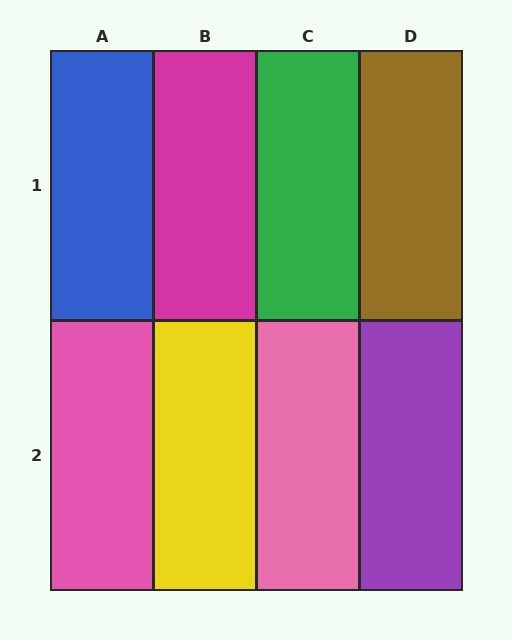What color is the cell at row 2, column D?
Purple.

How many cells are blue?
1 cell is blue.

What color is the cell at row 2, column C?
Pink.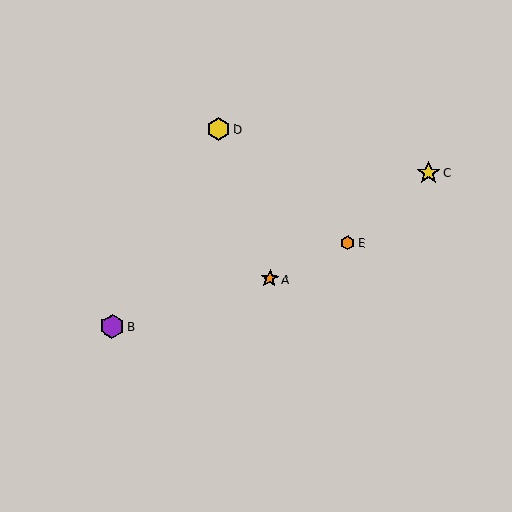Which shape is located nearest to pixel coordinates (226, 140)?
The yellow hexagon (labeled D) at (218, 129) is nearest to that location.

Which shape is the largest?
The purple hexagon (labeled B) is the largest.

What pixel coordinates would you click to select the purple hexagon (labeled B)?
Click at (112, 326) to select the purple hexagon B.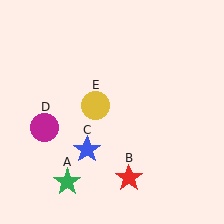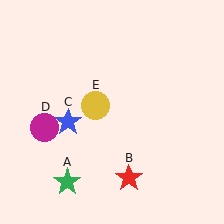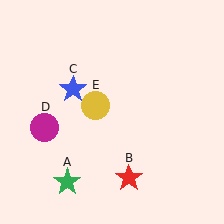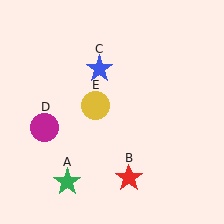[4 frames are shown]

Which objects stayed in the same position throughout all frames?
Green star (object A) and red star (object B) and magenta circle (object D) and yellow circle (object E) remained stationary.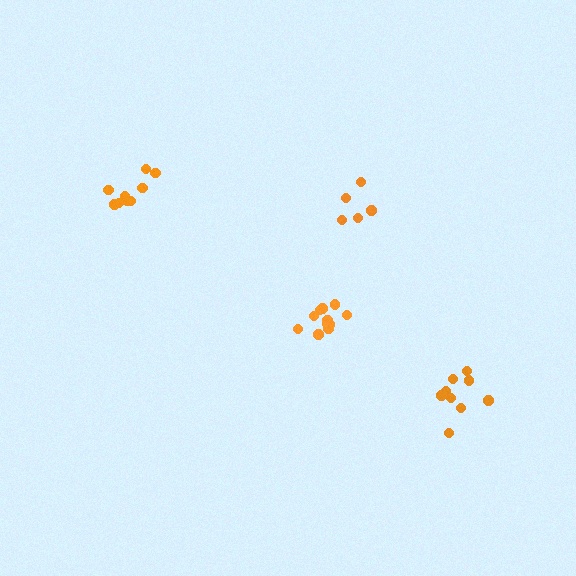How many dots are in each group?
Group 1: 9 dots, Group 2: 9 dots, Group 3: 11 dots, Group 4: 5 dots (34 total).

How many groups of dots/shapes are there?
There are 4 groups.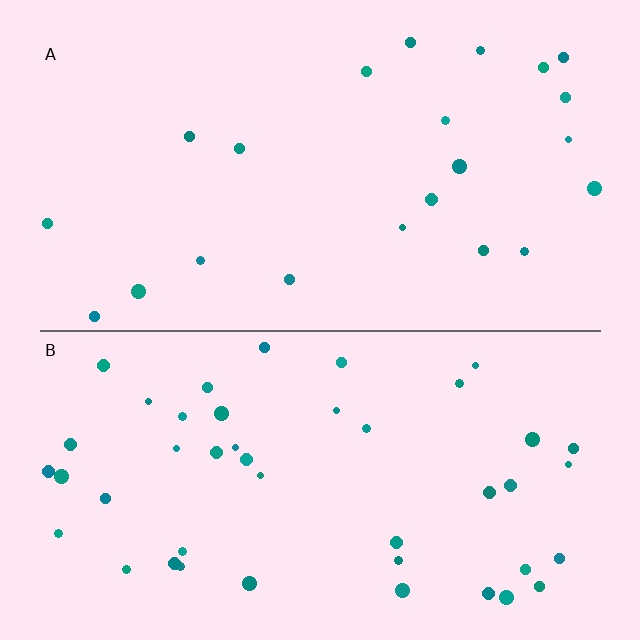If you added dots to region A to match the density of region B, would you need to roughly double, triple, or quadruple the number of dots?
Approximately double.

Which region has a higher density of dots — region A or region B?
B (the bottom).